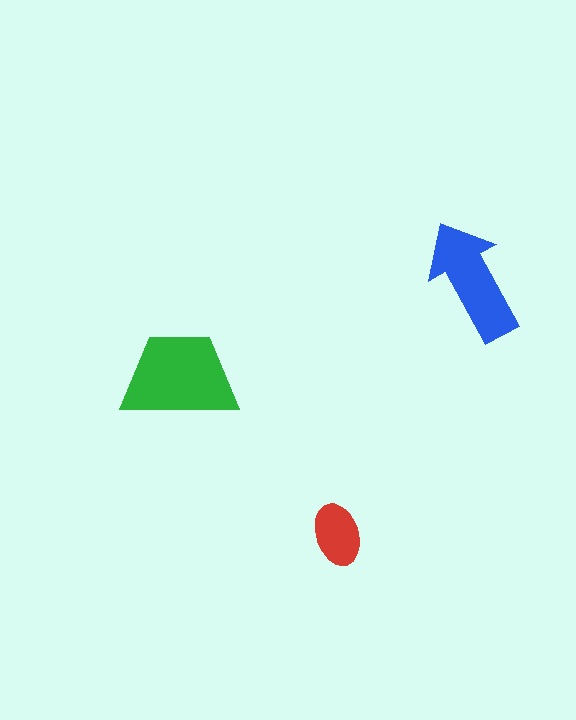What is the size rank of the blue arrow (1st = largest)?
2nd.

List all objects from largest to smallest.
The green trapezoid, the blue arrow, the red ellipse.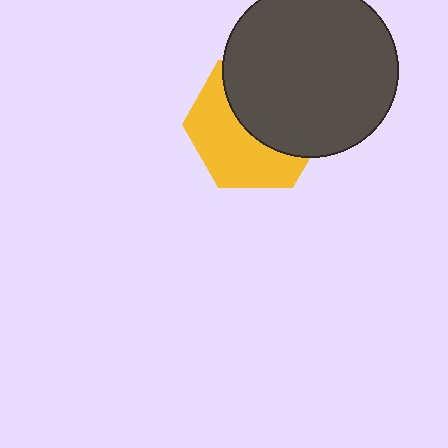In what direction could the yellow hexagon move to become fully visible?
The yellow hexagon could move toward the lower-left. That would shift it out from behind the dark gray circle entirely.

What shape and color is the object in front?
The object in front is a dark gray circle.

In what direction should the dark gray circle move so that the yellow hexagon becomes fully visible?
The dark gray circle should move toward the upper-right. That is the shortest direction to clear the overlap and leave the yellow hexagon fully visible.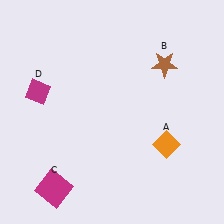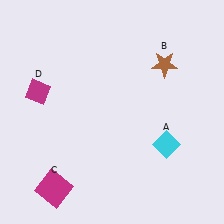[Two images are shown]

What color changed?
The diamond (A) changed from orange in Image 1 to cyan in Image 2.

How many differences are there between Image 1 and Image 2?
There is 1 difference between the two images.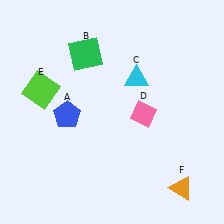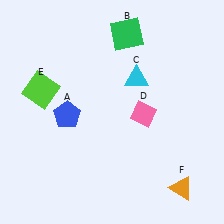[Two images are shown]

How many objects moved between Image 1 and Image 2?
1 object moved between the two images.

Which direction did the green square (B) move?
The green square (B) moved right.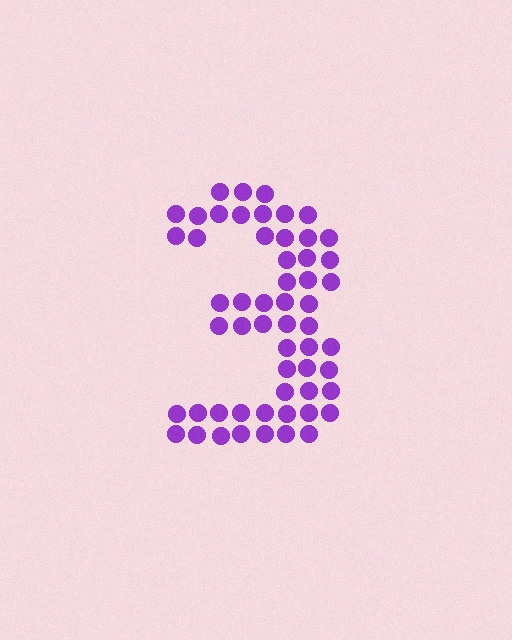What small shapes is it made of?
It is made of small circles.